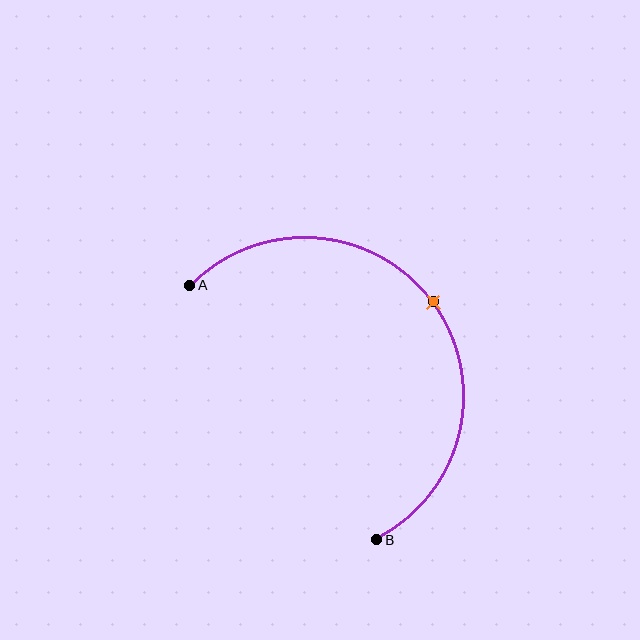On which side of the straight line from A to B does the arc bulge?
The arc bulges above and to the right of the straight line connecting A and B.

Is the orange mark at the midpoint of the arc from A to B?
Yes. The orange mark lies on the arc at equal arc-length from both A and B — it is the arc midpoint.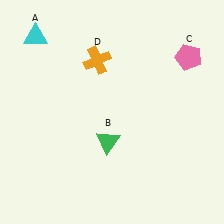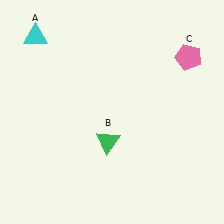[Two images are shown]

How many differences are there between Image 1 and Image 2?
There is 1 difference between the two images.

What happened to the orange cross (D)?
The orange cross (D) was removed in Image 2. It was in the top-left area of Image 1.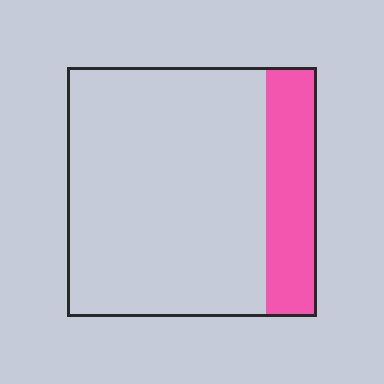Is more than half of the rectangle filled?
No.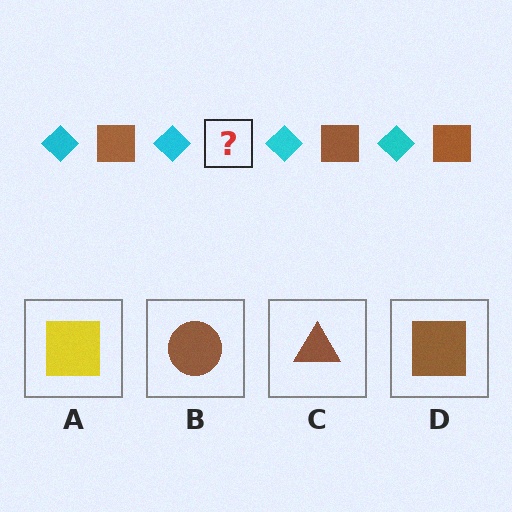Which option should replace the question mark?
Option D.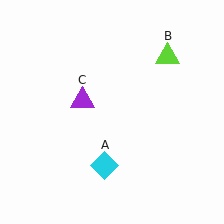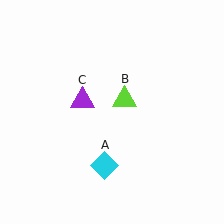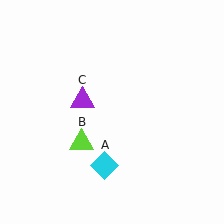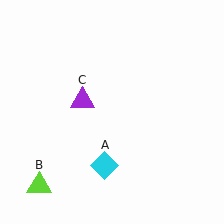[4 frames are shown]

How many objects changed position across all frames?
1 object changed position: lime triangle (object B).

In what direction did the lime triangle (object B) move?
The lime triangle (object B) moved down and to the left.